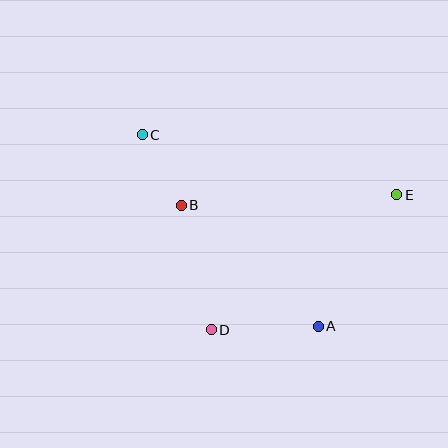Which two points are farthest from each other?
Points C and E are farthest from each other.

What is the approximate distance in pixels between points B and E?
The distance between B and E is approximately 216 pixels.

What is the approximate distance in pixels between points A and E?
The distance between A and E is approximately 153 pixels.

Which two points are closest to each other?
Points B and C are closest to each other.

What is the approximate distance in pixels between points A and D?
The distance between A and D is approximately 107 pixels.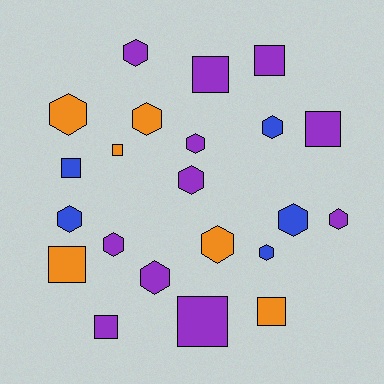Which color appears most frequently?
Purple, with 11 objects.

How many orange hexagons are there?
There are 3 orange hexagons.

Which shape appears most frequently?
Hexagon, with 13 objects.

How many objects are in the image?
There are 22 objects.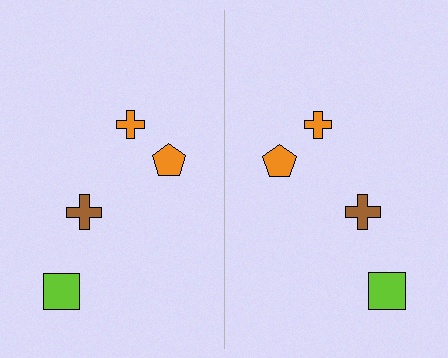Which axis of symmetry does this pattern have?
The pattern has a vertical axis of symmetry running through the center of the image.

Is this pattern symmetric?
Yes, this pattern has bilateral (reflection) symmetry.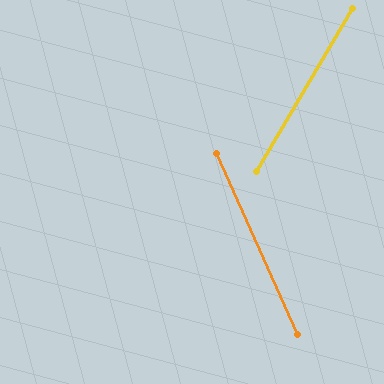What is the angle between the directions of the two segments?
Approximately 55 degrees.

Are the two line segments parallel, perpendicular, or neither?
Neither parallel nor perpendicular — they differ by about 55°.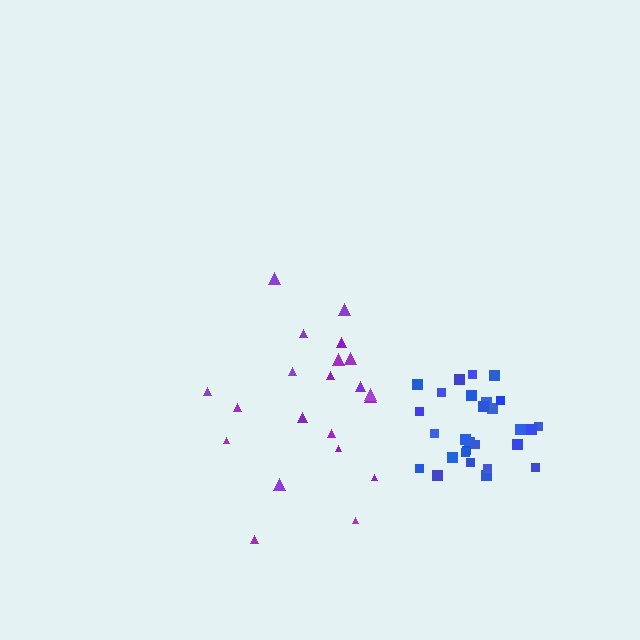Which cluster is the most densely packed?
Blue.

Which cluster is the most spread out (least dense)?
Purple.